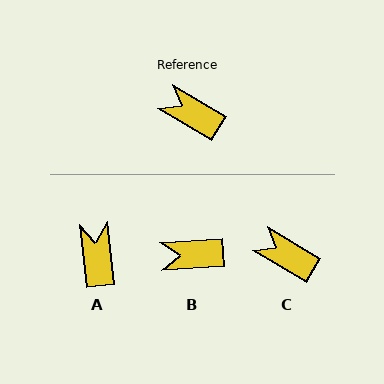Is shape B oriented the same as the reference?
No, it is off by about 35 degrees.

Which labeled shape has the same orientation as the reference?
C.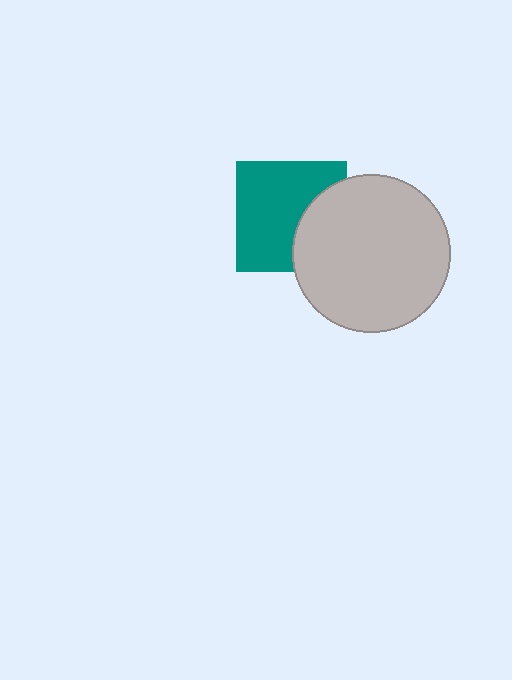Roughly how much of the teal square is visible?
Most of it is visible (roughly 67%).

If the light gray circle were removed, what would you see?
You would see the complete teal square.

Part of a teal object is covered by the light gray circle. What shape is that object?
It is a square.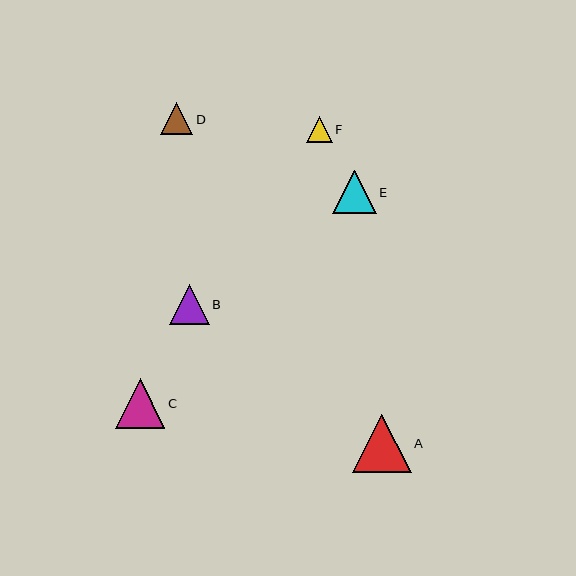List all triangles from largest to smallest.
From largest to smallest: A, C, E, B, D, F.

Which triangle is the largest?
Triangle A is the largest with a size of approximately 59 pixels.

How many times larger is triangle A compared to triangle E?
Triangle A is approximately 1.3 times the size of triangle E.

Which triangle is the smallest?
Triangle F is the smallest with a size of approximately 25 pixels.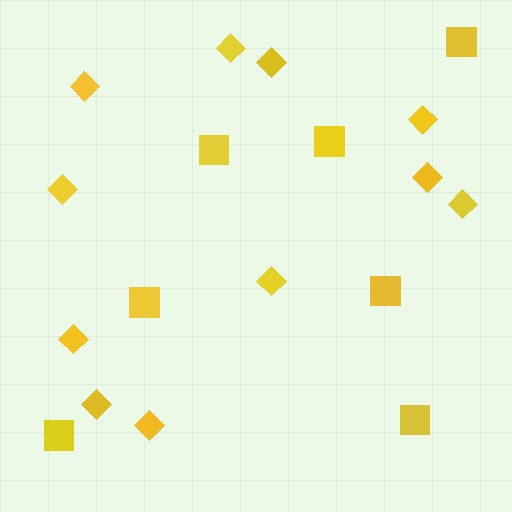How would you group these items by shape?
There are 2 groups: one group of squares (7) and one group of diamonds (11).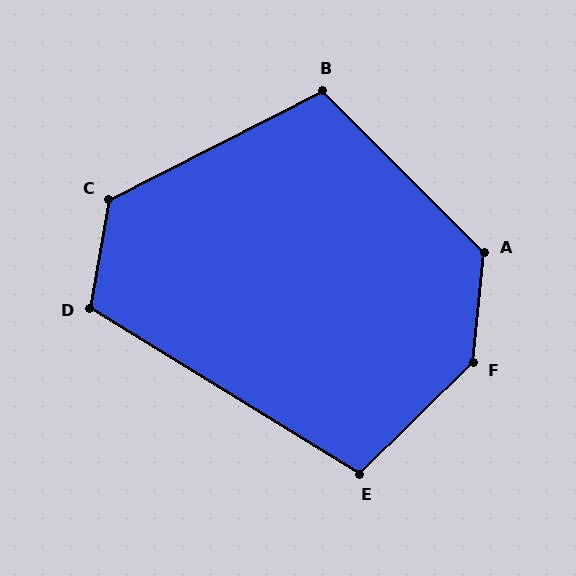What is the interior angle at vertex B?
Approximately 108 degrees (obtuse).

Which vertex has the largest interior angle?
F, at approximately 140 degrees.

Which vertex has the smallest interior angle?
E, at approximately 104 degrees.